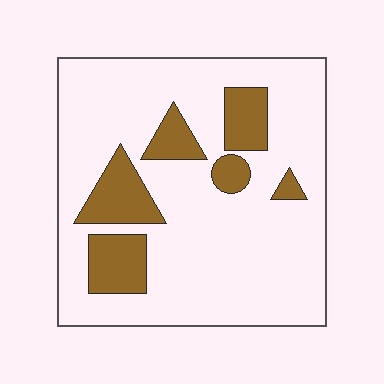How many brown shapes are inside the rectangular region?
6.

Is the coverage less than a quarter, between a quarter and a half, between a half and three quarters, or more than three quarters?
Less than a quarter.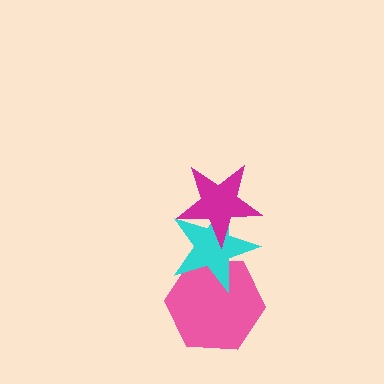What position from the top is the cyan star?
The cyan star is 2nd from the top.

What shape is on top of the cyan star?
The magenta star is on top of the cyan star.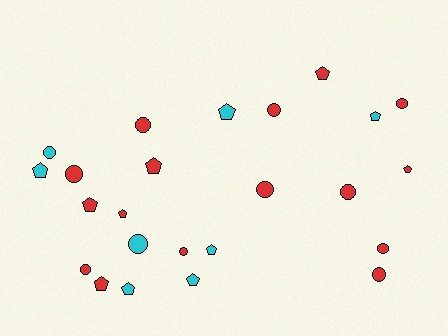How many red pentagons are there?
There are 6 red pentagons.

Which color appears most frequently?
Red, with 16 objects.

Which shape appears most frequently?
Circle, with 12 objects.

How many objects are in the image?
There are 24 objects.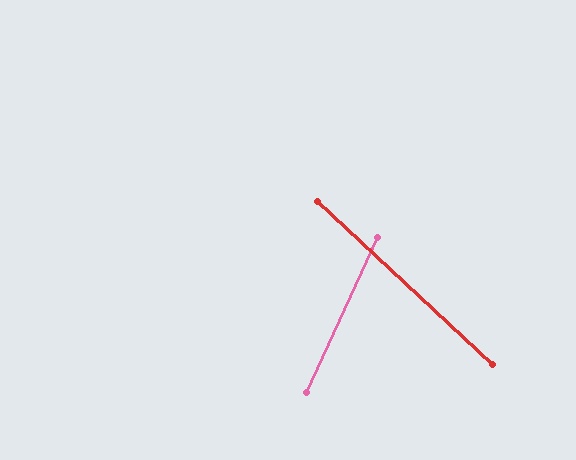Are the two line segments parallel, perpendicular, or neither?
Neither parallel nor perpendicular — they differ by about 72°.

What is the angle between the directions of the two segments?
Approximately 72 degrees.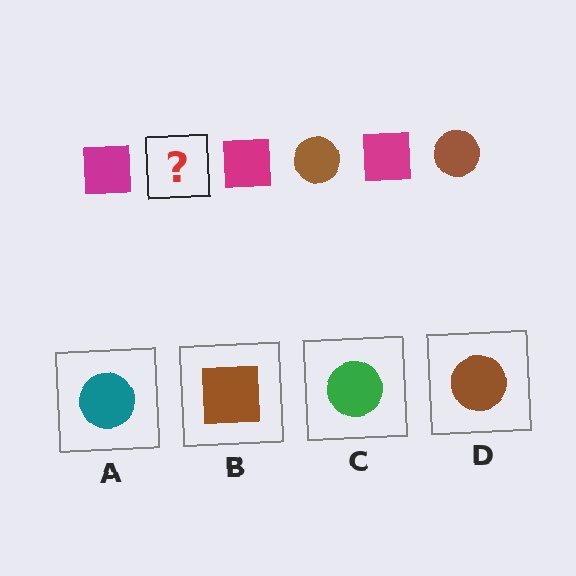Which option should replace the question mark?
Option D.